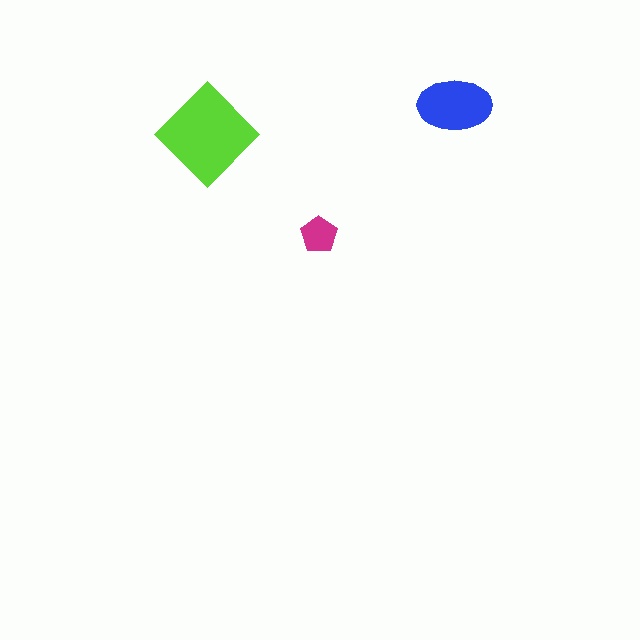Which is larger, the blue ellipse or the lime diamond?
The lime diamond.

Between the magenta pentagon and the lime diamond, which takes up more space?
The lime diamond.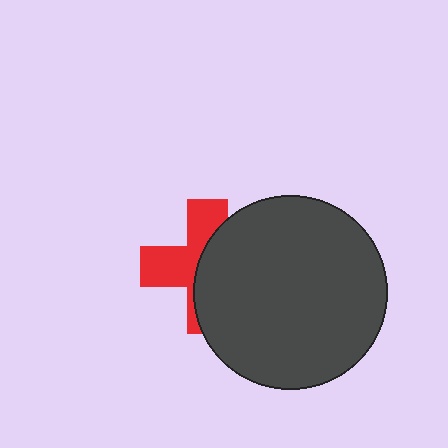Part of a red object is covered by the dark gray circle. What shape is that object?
It is a cross.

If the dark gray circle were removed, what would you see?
You would see the complete red cross.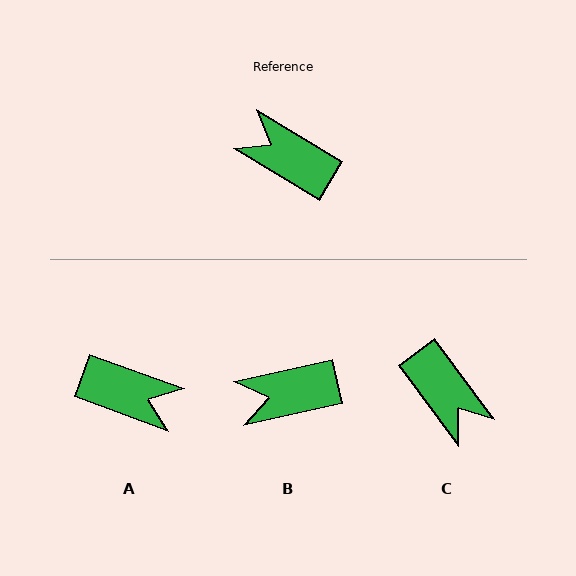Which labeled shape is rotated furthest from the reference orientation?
A, about 169 degrees away.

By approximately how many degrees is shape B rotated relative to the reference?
Approximately 44 degrees counter-clockwise.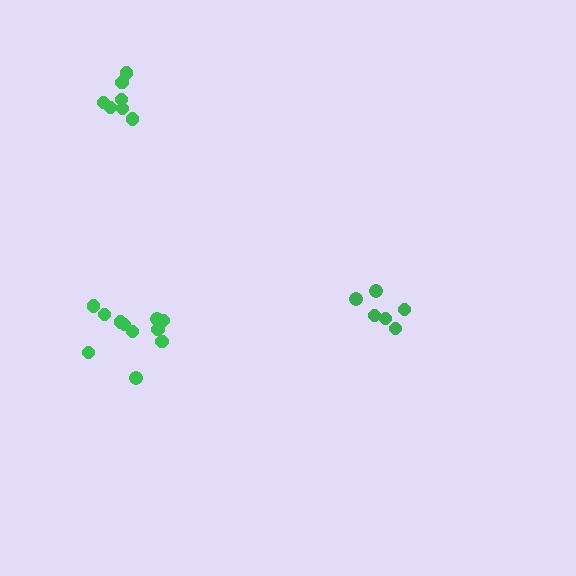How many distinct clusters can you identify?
There are 3 distinct clusters.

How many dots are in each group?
Group 1: 6 dots, Group 2: 7 dots, Group 3: 11 dots (24 total).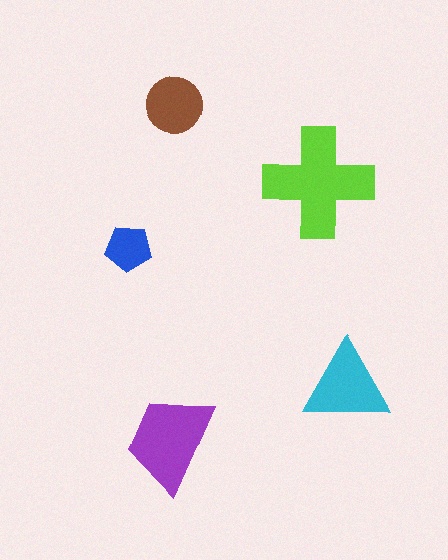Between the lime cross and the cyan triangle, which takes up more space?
The lime cross.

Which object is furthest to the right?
The cyan triangle is rightmost.